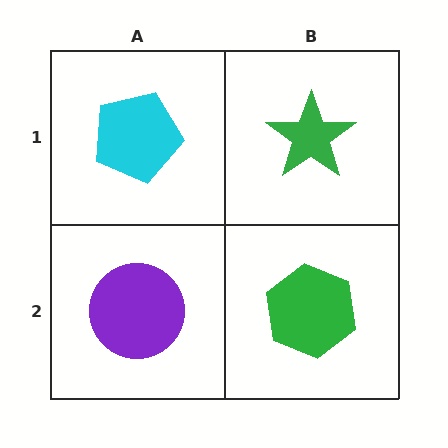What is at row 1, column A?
A cyan pentagon.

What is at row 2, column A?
A purple circle.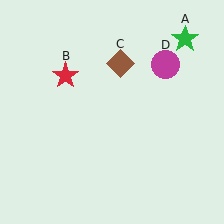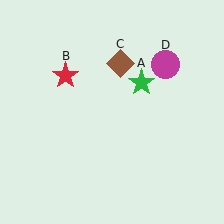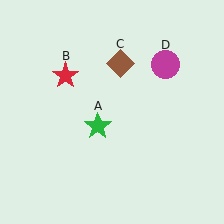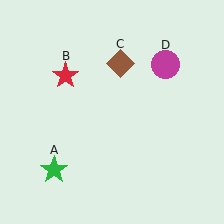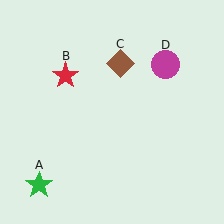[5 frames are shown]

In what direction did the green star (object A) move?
The green star (object A) moved down and to the left.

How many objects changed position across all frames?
1 object changed position: green star (object A).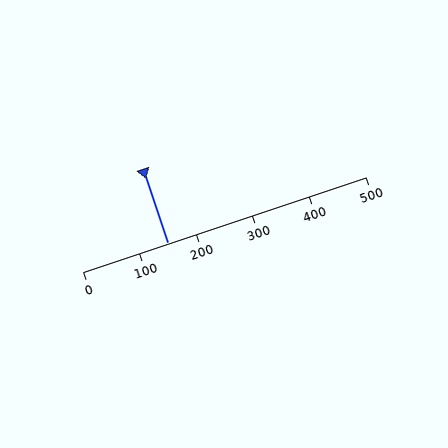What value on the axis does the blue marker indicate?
The marker indicates approximately 150.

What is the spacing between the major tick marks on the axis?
The major ticks are spaced 100 apart.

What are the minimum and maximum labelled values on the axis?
The axis runs from 0 to 500.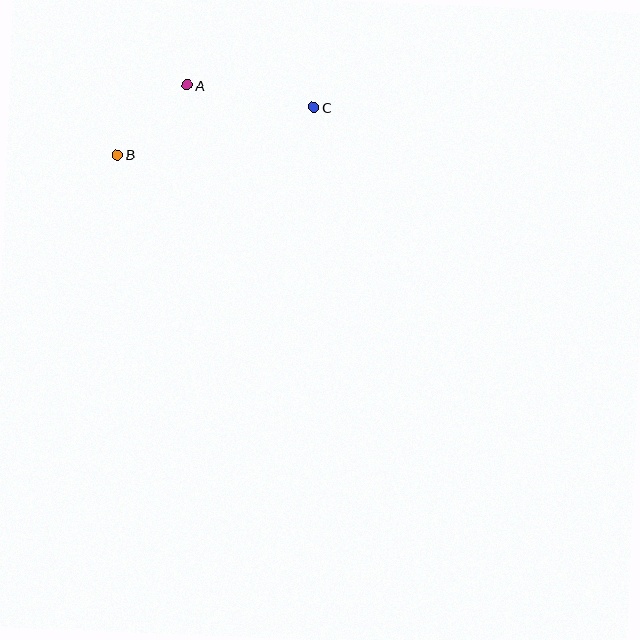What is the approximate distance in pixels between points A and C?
The distance between A and C is approximately 128 pixels.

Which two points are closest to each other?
Points A and B are closest to each other.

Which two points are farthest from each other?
Points B and C are farthest from each other.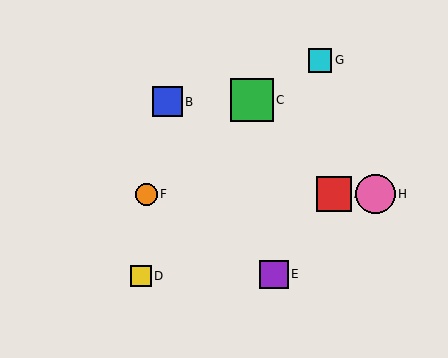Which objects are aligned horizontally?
Objects A, F, H are aligned horizontally.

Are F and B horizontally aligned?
No, F is at y≈194 and B is at y≈102.